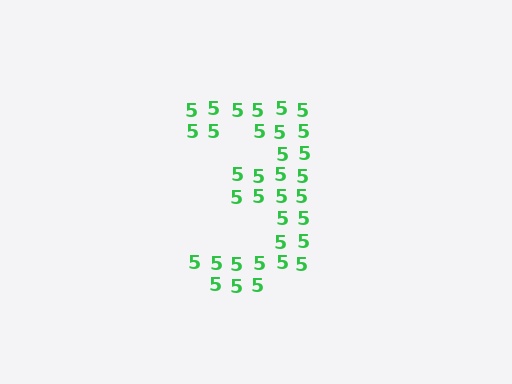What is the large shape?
The large shape is the digit 3.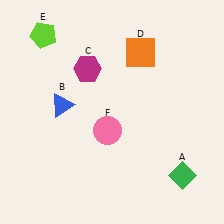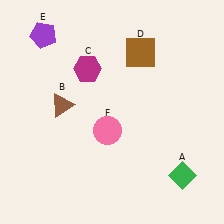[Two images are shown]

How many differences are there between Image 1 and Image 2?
There are 3 differences between the two images.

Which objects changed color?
B changed from blue to brown. D changed from orange to brown. E changed from lime to purple.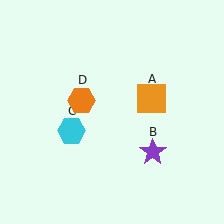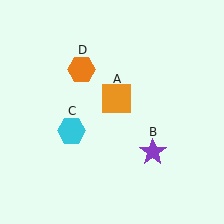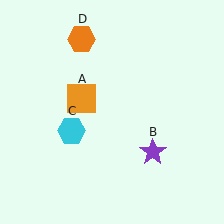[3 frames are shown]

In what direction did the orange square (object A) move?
The orange square (object A) moved left.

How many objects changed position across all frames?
2 objects changed position: orange square (object A), orange hexagon (object D).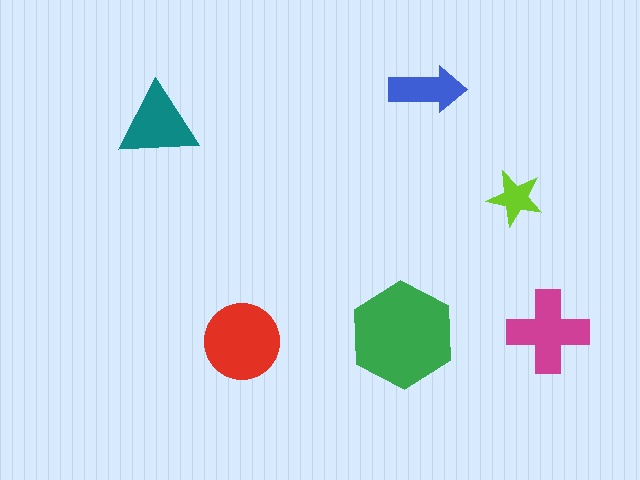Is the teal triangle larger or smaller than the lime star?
Larger.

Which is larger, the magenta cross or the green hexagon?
The green hexagon.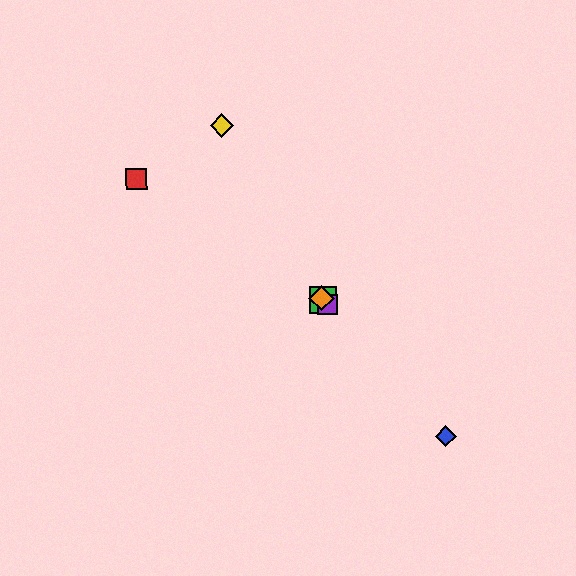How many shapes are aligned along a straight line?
4 shapes (the blue diamond, the green square, the purple square, the orange diamond) are aligned along a straight line.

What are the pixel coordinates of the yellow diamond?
The yellow diamond is at (222, 126).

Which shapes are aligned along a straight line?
The blue diamond, the green square, the purple square, the orange diamond are aligned along a straight line.